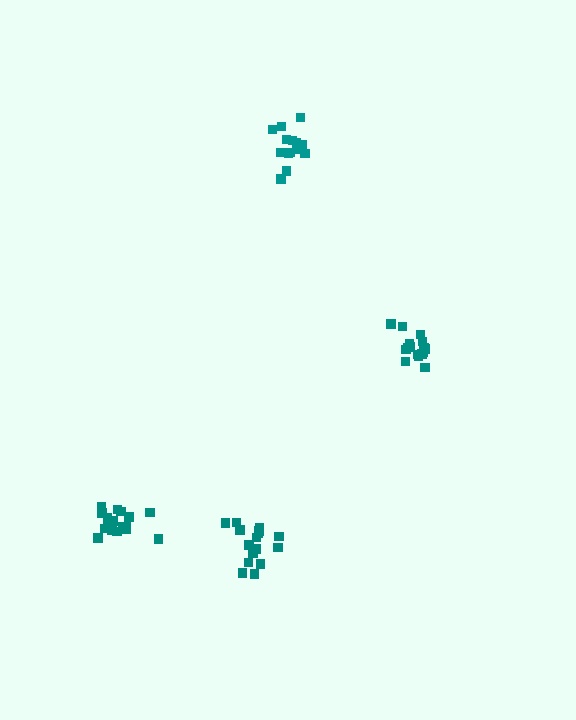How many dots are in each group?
Group 1: 16 dots, Group 2: 16 dots, Group 3: 14 dots, Group 4: 17 dots (63 total).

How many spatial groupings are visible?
There are 4 spatial groupings.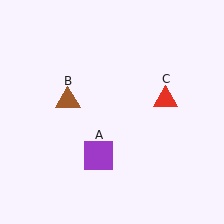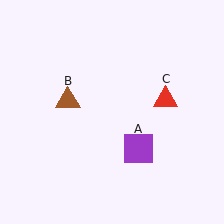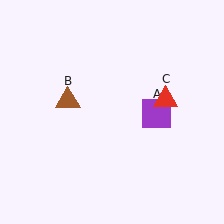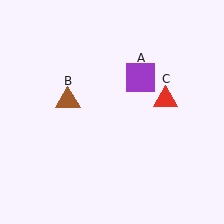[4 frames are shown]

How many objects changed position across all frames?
1 object changed position: purple square (object A).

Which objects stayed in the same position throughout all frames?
Brown triangle (object B) and red triangle (object C) remained stationary.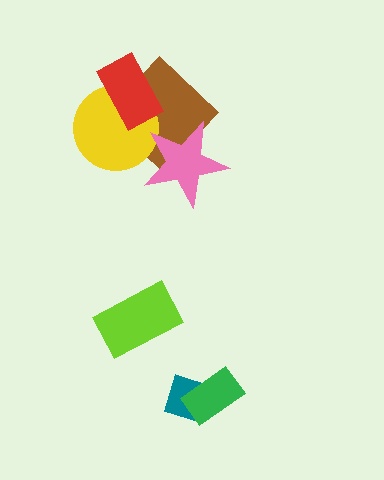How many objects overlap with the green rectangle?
1 object overlaps with the green rectangle.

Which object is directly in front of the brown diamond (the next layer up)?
The yellow circle is directly in front of the brown diamond.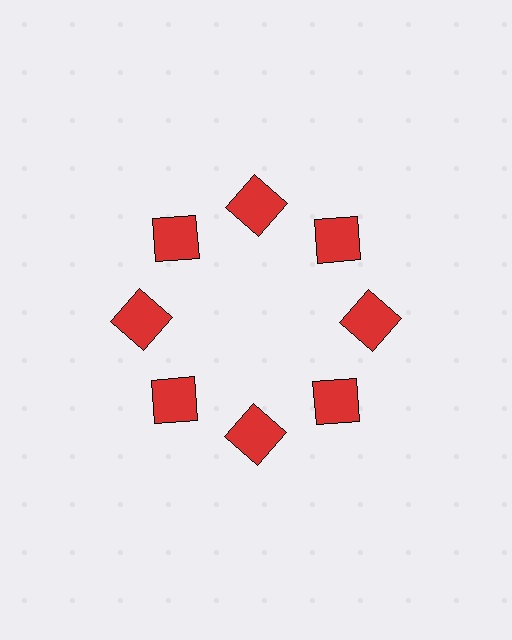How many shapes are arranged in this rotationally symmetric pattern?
There are 8 shapes, arranged in 8 groups of 1.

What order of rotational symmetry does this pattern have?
This pattern has 8-fold rotational symmetry.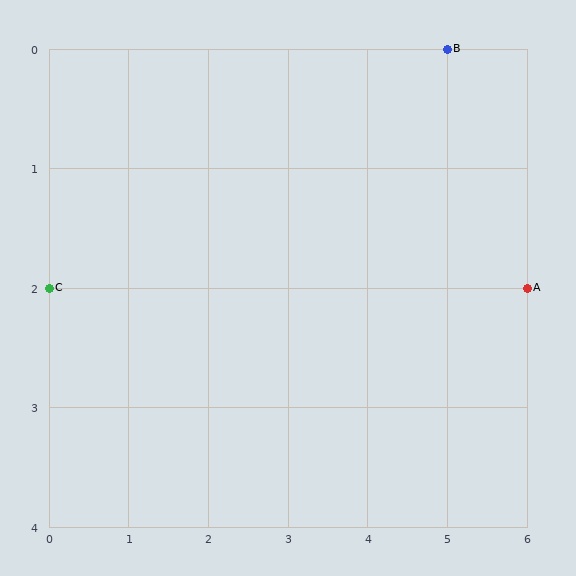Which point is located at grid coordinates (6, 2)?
Point A is at (6, 2).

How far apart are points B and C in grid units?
Points B and C are 5 columns and 2 rows apart (about 5.4 grid units diagonally).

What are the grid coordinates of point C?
Point C is at grid coordinates (0, 2).